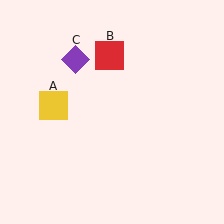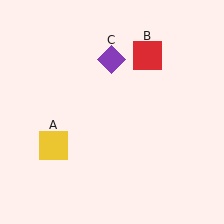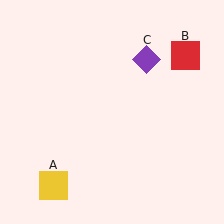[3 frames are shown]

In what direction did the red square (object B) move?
The red square (object B) moved right.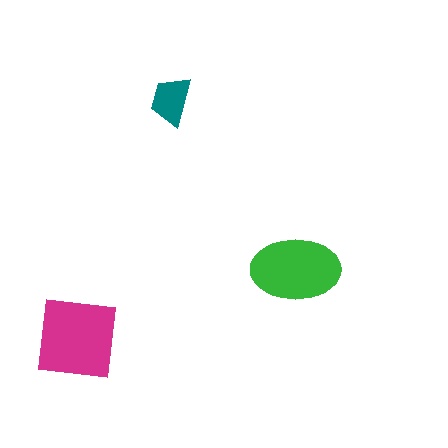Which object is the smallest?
The teal trapezoid.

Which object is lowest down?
The magenta square is bottommost.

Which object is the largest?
The magenta square.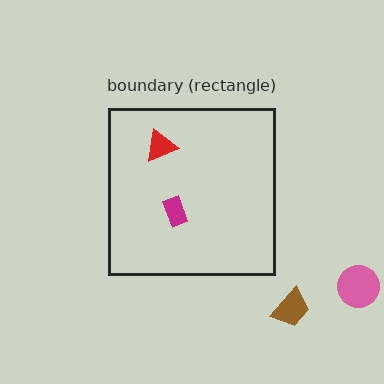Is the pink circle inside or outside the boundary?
Outside.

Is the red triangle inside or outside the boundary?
Inside.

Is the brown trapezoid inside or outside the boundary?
Outside.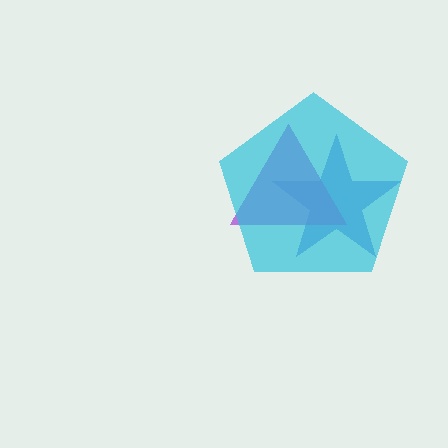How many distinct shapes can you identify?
There are 3 distinct shapes: a blue star, a purple triangle, a cyan pentagon.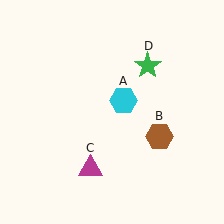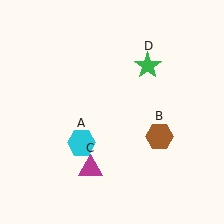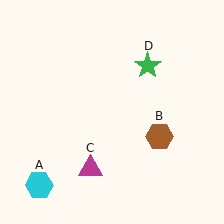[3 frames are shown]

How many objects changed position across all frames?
1 object changed position: cyan hexagon (object A).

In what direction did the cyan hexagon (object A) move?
The cyan hexagon (object A) moved down and to the left.